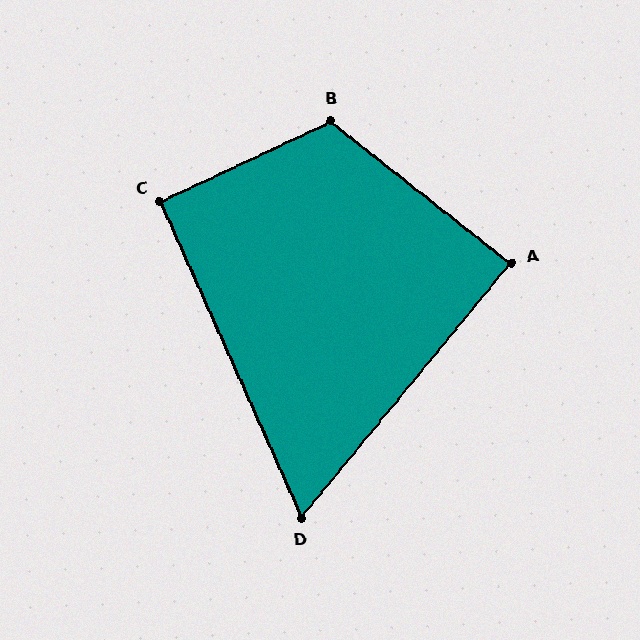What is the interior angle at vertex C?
Approximately 91 degrees (approximately right).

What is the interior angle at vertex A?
Approximately 89 degrees (approximately right).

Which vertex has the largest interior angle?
B, at approximately 117 degrees.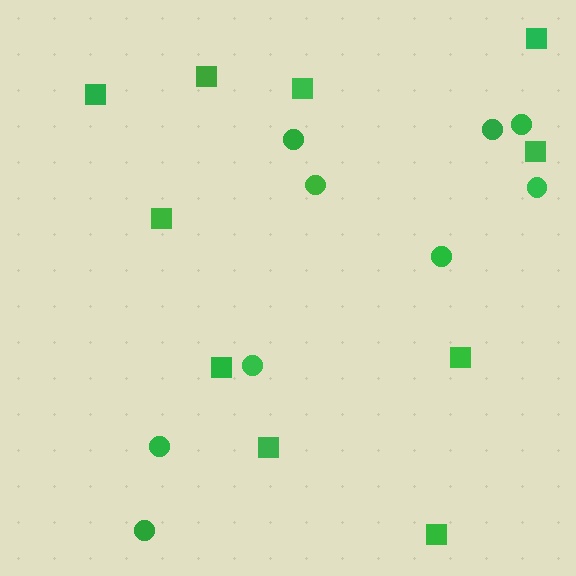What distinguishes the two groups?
There are 2 groups: one group of circles (9) and one group of squares (10).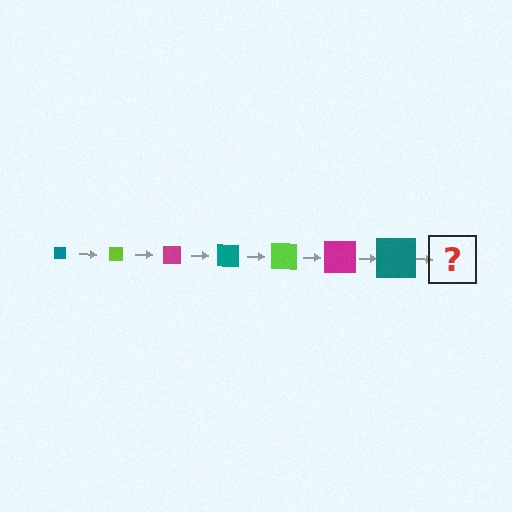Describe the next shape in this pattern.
It should be a lime square, larger than the previous one.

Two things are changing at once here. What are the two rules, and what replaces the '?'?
The two rules are that the square grows larger each step and the color cycles through teal, lime, and magenta. The '?' should be a lime square, larger than the previous one.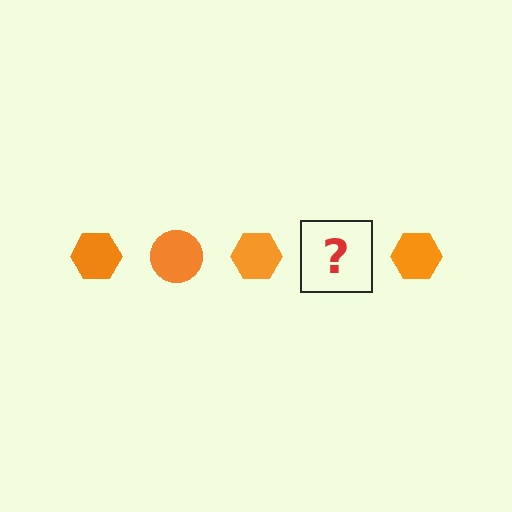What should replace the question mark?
The question mark should be replaced with an orange circle.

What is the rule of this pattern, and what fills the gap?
The rule is that the pattern cycles through hexagon, circle shapes in orange. The gap should be filled with an orange circle.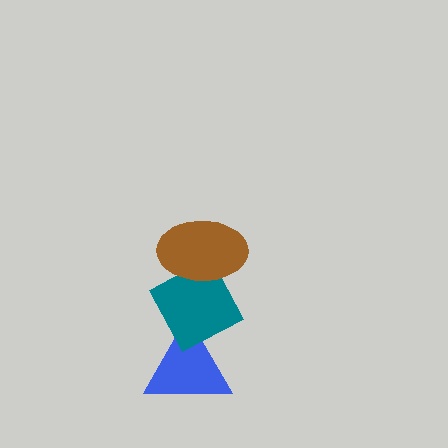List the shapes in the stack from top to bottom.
From top to bottom: the brown ellipse, the teal diamond, the blue triangle.